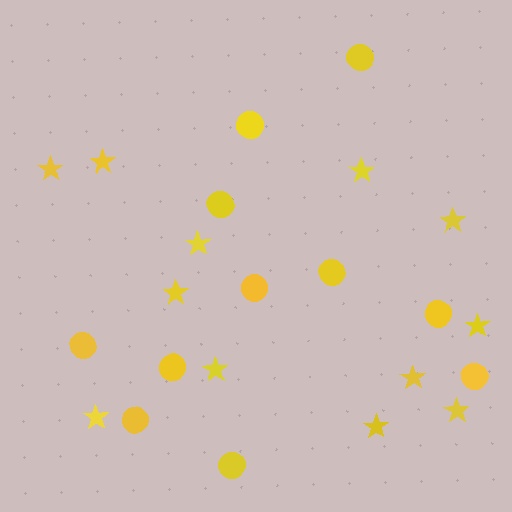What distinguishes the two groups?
There are 2 groups: one group of stars (12) and one group of circles (11).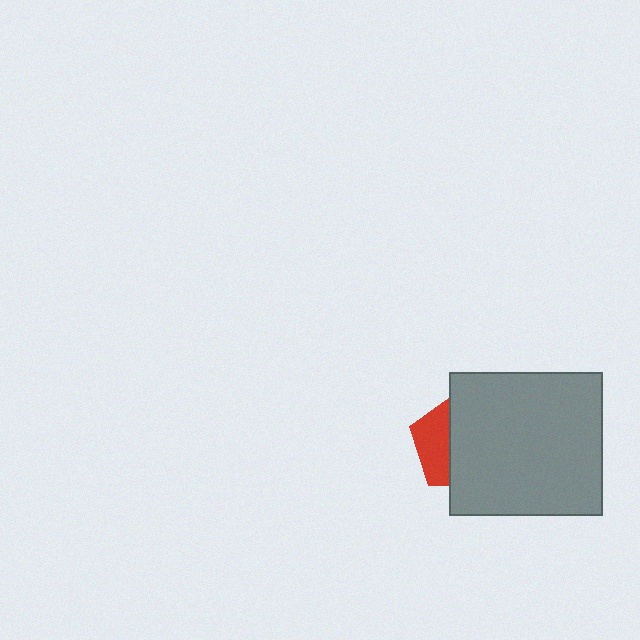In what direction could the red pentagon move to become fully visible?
The red pentagon could move left. That would shift it out from behind the gray rectangle entirely.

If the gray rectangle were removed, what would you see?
You would see the complete red pentagon.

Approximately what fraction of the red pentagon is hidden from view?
Roughly 64% of the red pentagon is hidden behind the gray rectangle.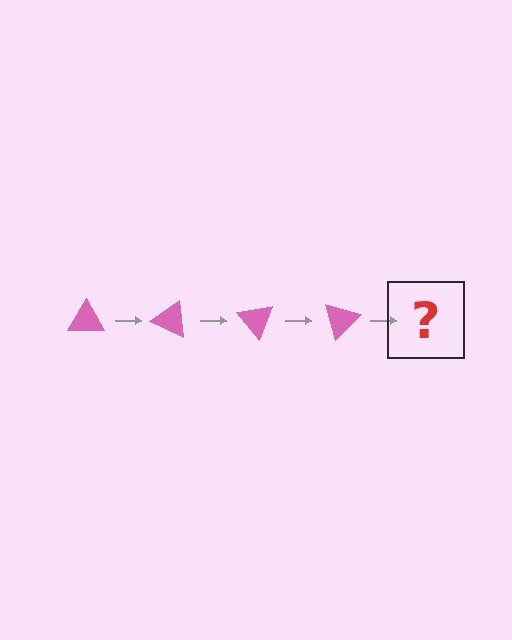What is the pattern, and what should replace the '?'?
The pattern is that the triangle rotates 25 degrees each step. The '?' should be a pink triangle rotated 100 degrees.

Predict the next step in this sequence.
The next step is a pink triangle rotated 100 degrees.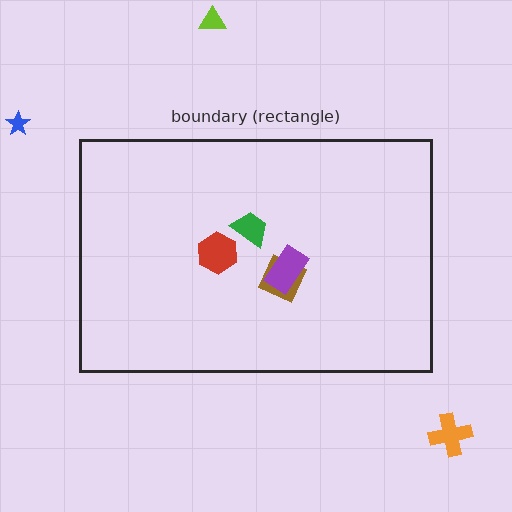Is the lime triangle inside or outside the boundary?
Outside.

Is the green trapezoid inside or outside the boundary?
Inside.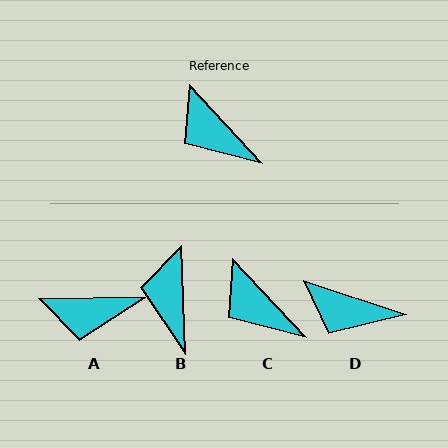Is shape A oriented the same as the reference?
No, it is off by about 48 degrees.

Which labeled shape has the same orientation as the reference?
C.